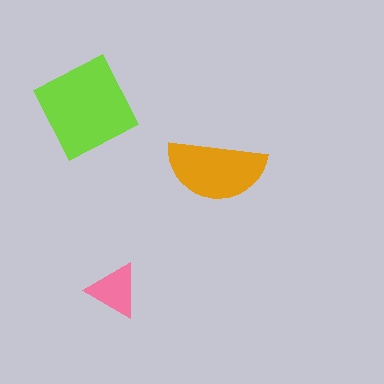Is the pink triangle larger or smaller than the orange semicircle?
Smaller.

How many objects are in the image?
There are 3 objects in the image.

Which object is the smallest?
The pink triangle.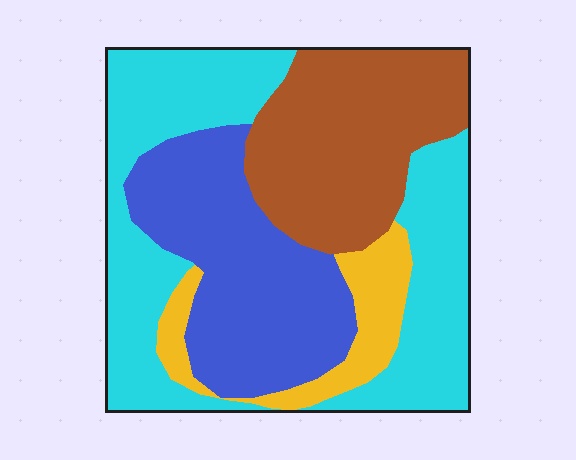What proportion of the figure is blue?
Blue takes up about one quarter (1/4) of the figure.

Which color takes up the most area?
Cyan, at roughly 40%.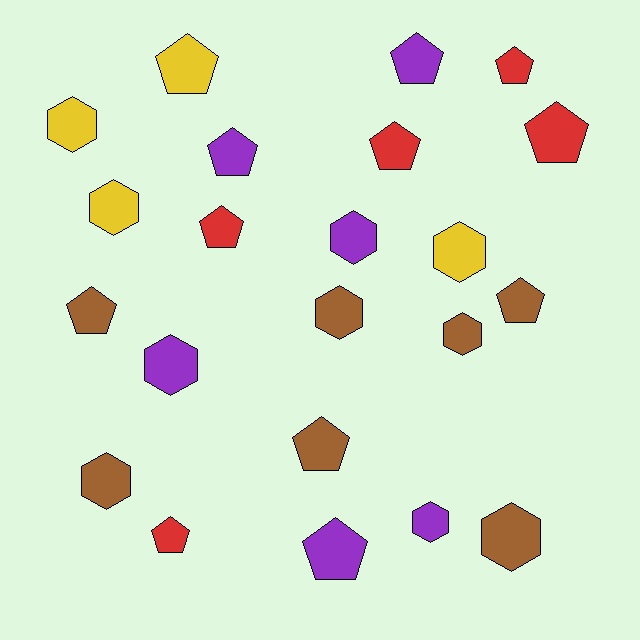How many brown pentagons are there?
There are 3 brown pentagons.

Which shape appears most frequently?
Pentagon, with 12 objects.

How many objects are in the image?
There are 22 objects.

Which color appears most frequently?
Brown, with 7 objects.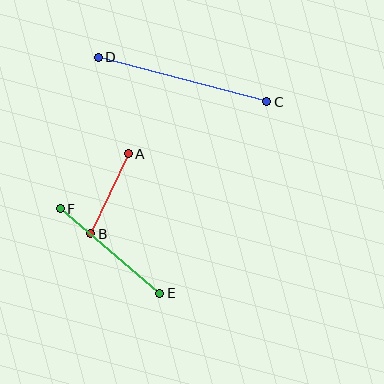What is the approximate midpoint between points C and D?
The midpoint is at approximately (182, 79) pixels.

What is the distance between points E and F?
The distance is approximately 130 pixels.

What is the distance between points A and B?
The distance is approximately 89 pixels.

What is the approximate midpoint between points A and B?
The midpoint is at approximately (109, 194) pixels.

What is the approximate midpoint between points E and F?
The midpoint is at approximately (110, 251) pixels.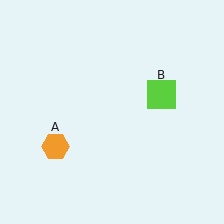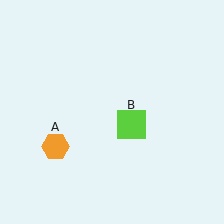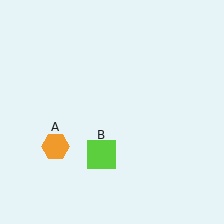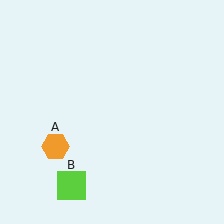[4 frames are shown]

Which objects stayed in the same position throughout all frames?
Orange hexagon (object A) remained stationary.